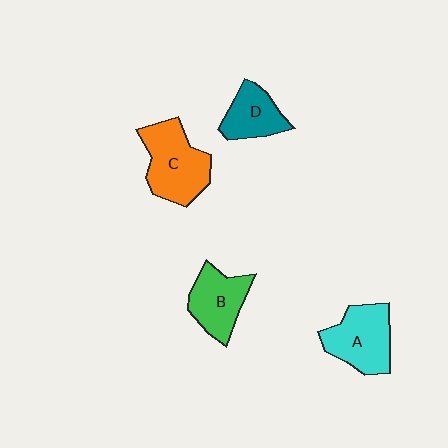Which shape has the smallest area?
Shape D (teal).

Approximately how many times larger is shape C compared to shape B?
Approximately 1.3 times.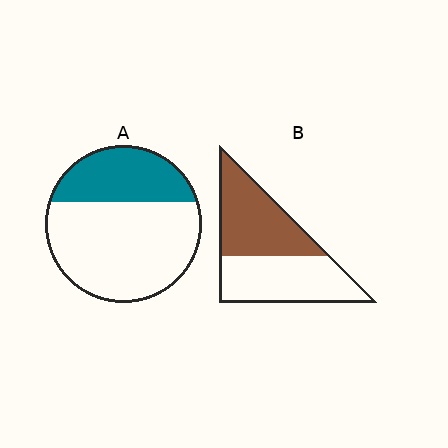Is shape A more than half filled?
No.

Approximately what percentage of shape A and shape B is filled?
A is approximately 30% and B is approximately 50%.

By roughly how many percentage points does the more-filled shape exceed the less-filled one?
By roughly 15 percentage points (B over A).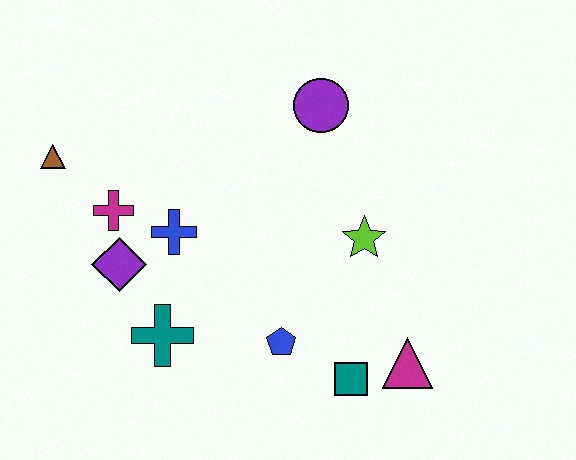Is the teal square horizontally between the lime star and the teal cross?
Yes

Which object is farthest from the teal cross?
The purple circle is farthest from the teal cross.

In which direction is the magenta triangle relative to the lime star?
The magenta triangle is below the lime star.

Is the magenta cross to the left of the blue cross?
Yes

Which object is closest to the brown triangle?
The magenta cross is closest to the brown triangle.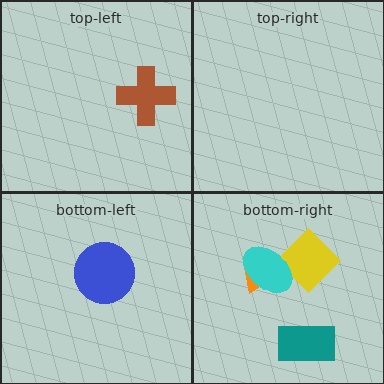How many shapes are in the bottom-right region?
4.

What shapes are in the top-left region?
The brown cross.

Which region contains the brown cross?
The top-left region.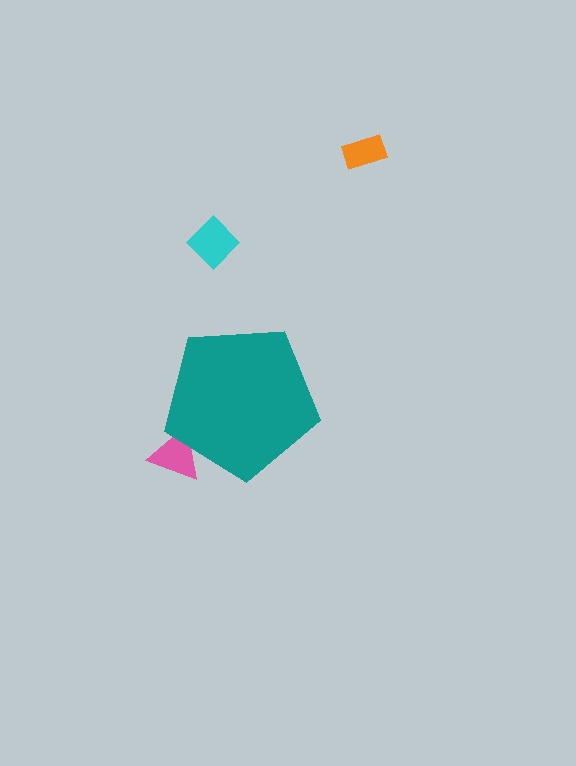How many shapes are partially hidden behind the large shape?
1 shape is partially hidden.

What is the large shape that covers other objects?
A teal pentagon.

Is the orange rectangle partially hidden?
No, the orange rectangle is fully visible.